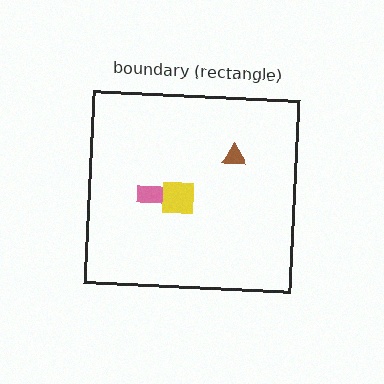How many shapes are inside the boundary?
4 inside, 0 outside.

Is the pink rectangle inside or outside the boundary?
Inside.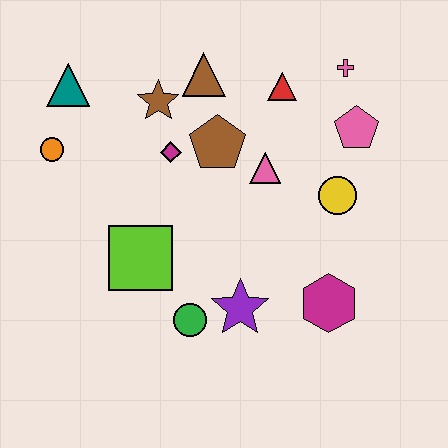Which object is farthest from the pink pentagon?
The orange circle is farthest from the pink pentagon.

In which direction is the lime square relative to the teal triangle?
The lime square is below the teal triangle.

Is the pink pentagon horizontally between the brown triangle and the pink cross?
No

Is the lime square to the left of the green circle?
Yes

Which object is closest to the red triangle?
The pink cross is closest to the red triangle.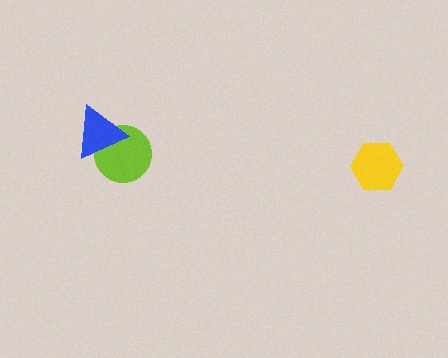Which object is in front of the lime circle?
The blue triangle is in front of the lime circle.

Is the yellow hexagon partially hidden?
No, no other shape covers it.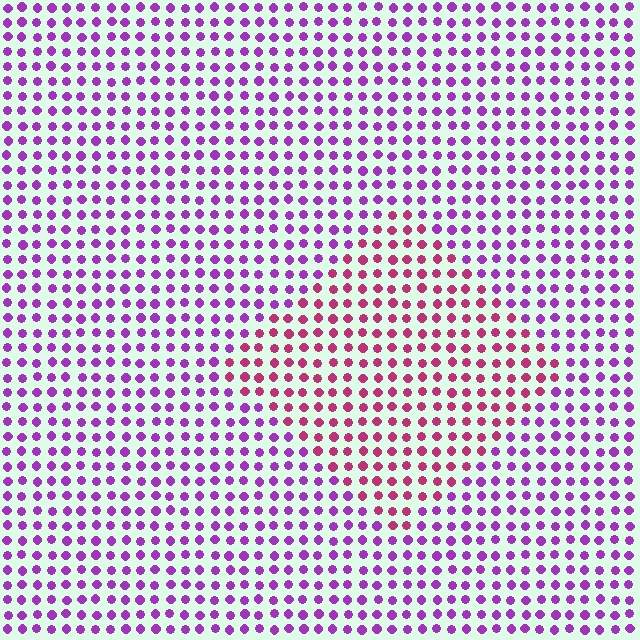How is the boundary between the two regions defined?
The boundary is defined purely by a slight shift in hue (about 41 degrees). Spacing, size, and orientation are identical on both sides.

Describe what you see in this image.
The image is filled with small purple elements in a uniform arrangement. A diamond-shaped region is visible where the elements are tinted to a slightly different hue, forming a subtle color boundary.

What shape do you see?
I see a diamond.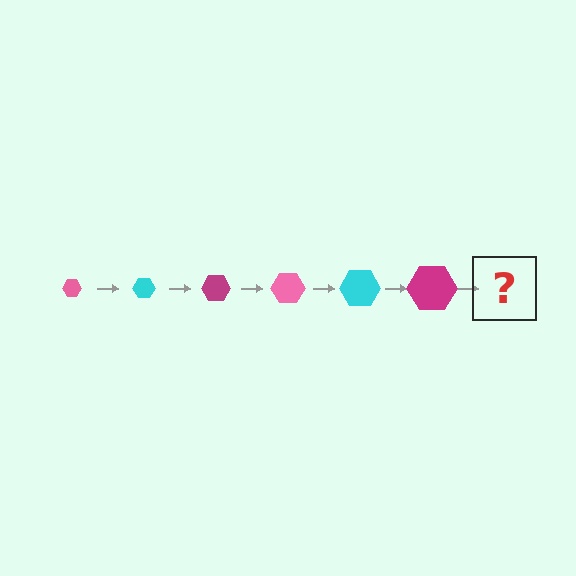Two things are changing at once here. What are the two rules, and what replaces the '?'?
The two rules are that the hexagon grows larger each step and the color cycles through pink, cyan, and magenta. The '?' should be a pink hexagon, larger than the previous one.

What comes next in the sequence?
The next element should be a pink hexagon, larger than the previous one.